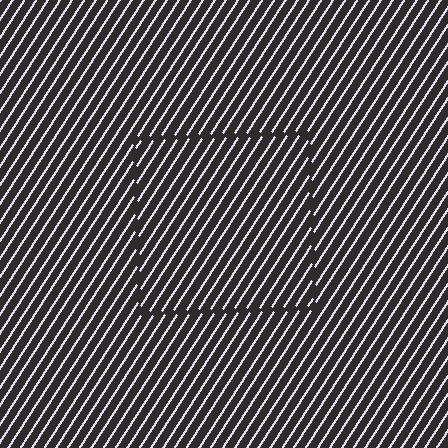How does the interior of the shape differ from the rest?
The interior of the shape contains the same grating, shifted by half a period — the contour is defined by the phase discontinuity where line-ends from the inner and outer gratings abut.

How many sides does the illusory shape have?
4 sides — the line-ends trace a square.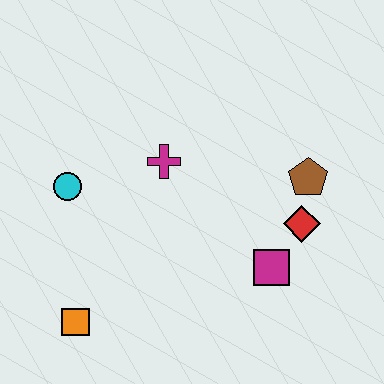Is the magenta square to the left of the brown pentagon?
Yes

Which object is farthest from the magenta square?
The cyan circle is farthest from the magenta square.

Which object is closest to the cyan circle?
The magenta cross is closest to the cyan circle.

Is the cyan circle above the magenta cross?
No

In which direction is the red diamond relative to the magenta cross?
The red diamond is to the right of the magenta cross.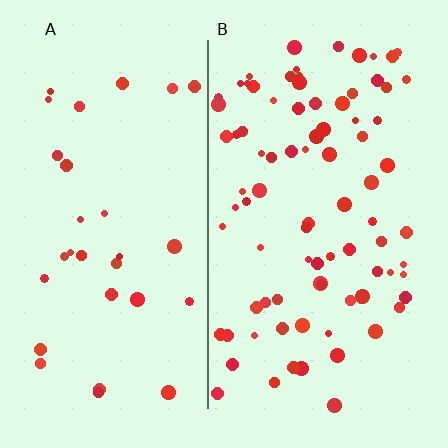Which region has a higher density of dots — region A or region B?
B (the right).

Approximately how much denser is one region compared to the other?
Approximately 2.8× — region B over region A.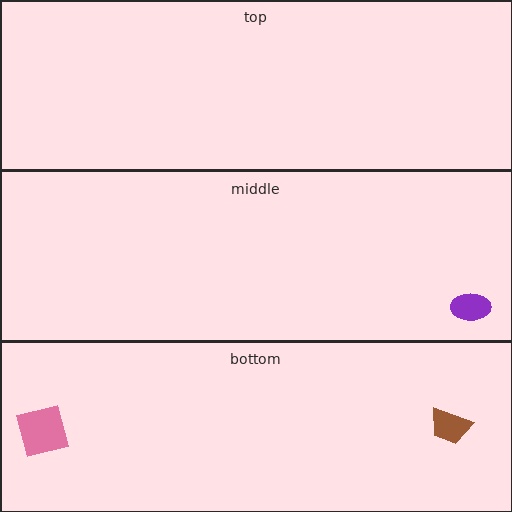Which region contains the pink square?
The bottom region.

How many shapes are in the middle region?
1.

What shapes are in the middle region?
The purple ellipse.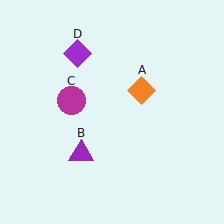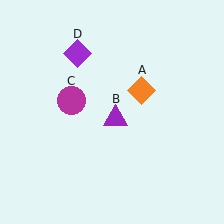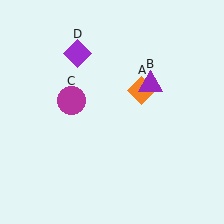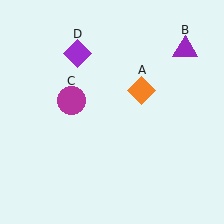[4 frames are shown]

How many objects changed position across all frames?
1 object changed position: purple triangle (object B).